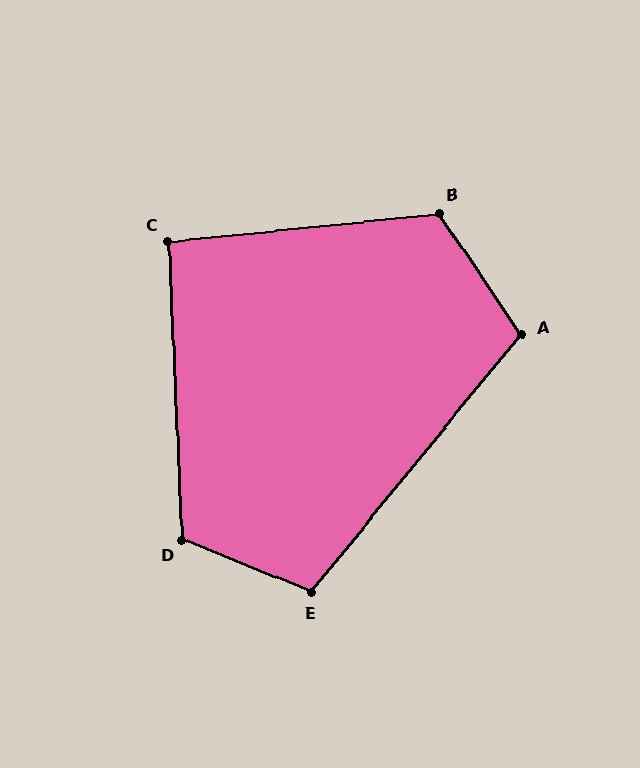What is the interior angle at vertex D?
Approximately 115 degrees (obtuse).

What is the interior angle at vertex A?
Approximately 106 degrees (obtuse).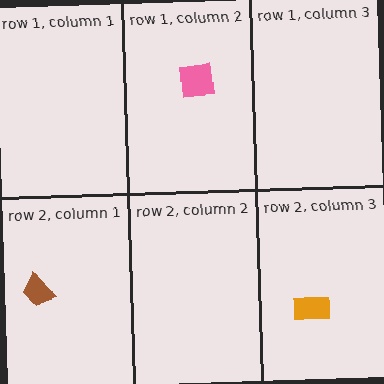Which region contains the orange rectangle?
The row 2, column 3 region.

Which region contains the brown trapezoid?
The row 2, column 1 region.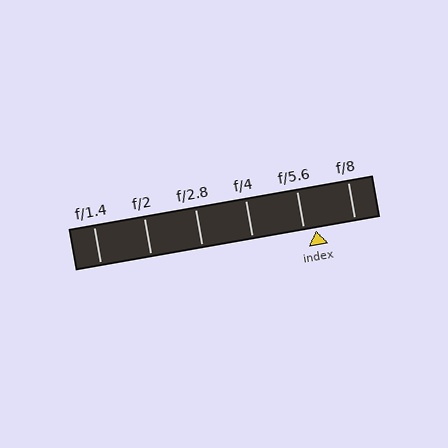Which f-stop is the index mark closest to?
The index mark is closest to f/5.6.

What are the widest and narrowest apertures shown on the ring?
The widest aperture shown is f/1.4 and the narrowest is f/8.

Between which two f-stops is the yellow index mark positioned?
The index mark is between f/5.6 and f/8.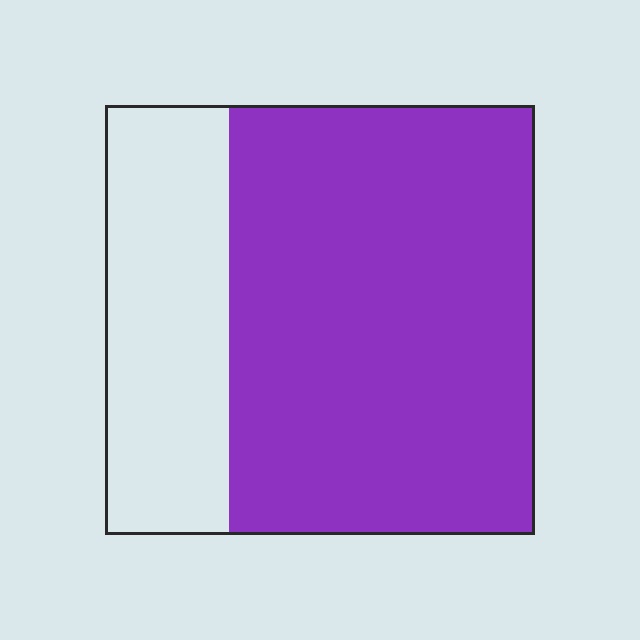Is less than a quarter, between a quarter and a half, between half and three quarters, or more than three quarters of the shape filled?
Between half and three quarters.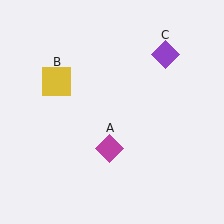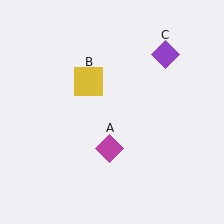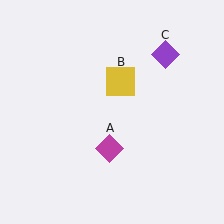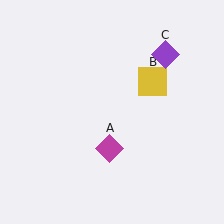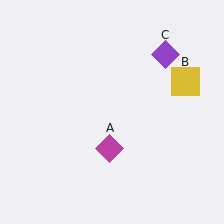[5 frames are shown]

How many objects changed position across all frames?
1 object changed position: yellow square (object B).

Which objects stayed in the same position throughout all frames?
Magenta diamond (object A) and purple diamond (object C) remained stationary.